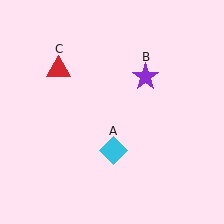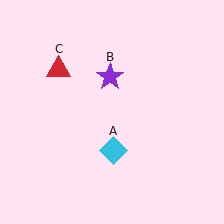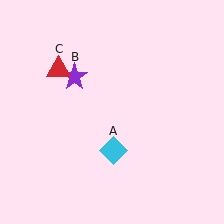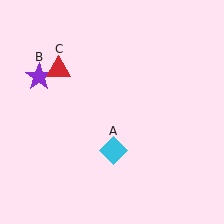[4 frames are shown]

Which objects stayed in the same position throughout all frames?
Cyan diamond (object A) and red triangle (object C) remained stationary.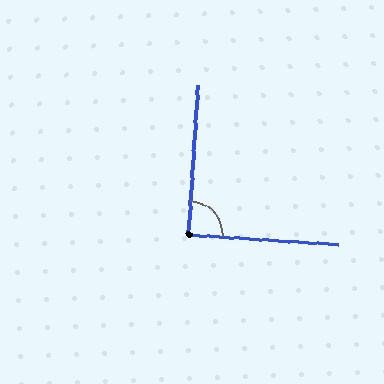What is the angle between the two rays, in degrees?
Approximately 89 degrees.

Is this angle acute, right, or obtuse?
It is approximately a right angle.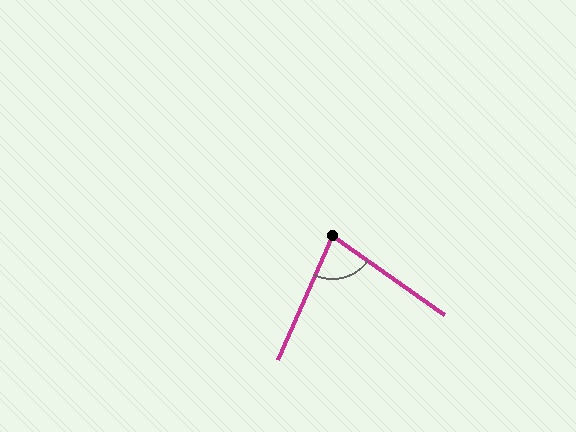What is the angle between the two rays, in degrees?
Approximately 78 degrees.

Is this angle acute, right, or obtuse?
It is acute.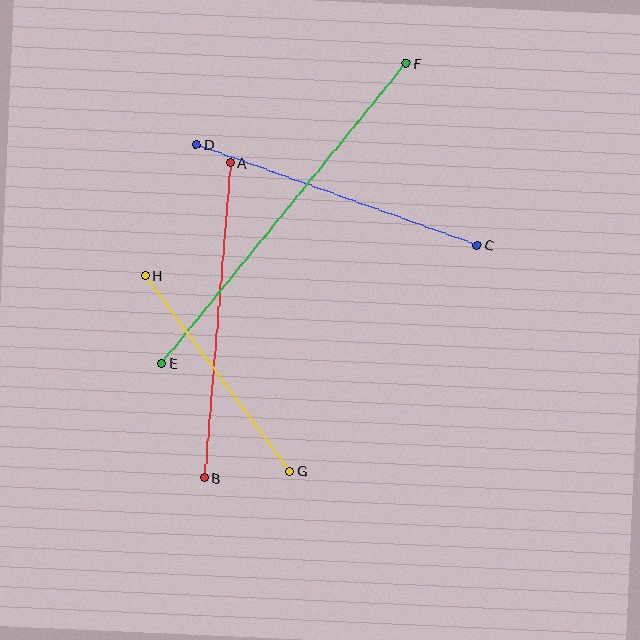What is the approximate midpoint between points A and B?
The midpoint is at approximately (217, 320) pixels.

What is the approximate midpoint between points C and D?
The midpoint is at approximately (337, 195) pixels.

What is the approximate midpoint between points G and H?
The midpoint is at approximately (218, 373) pixels.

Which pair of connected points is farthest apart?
Points E and F are farthest apart.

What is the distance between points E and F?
The distance is approximately 387 pixels.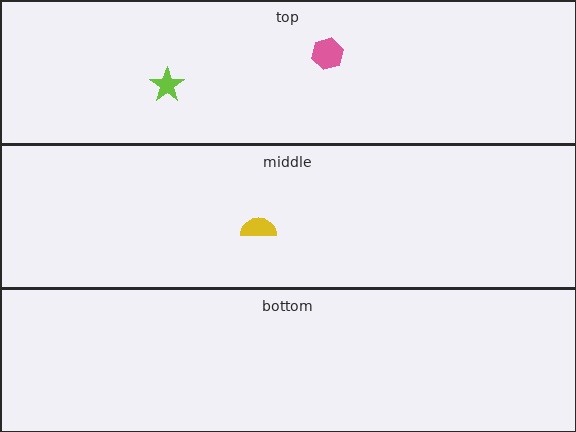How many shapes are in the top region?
2.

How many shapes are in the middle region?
1.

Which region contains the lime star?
The top region.